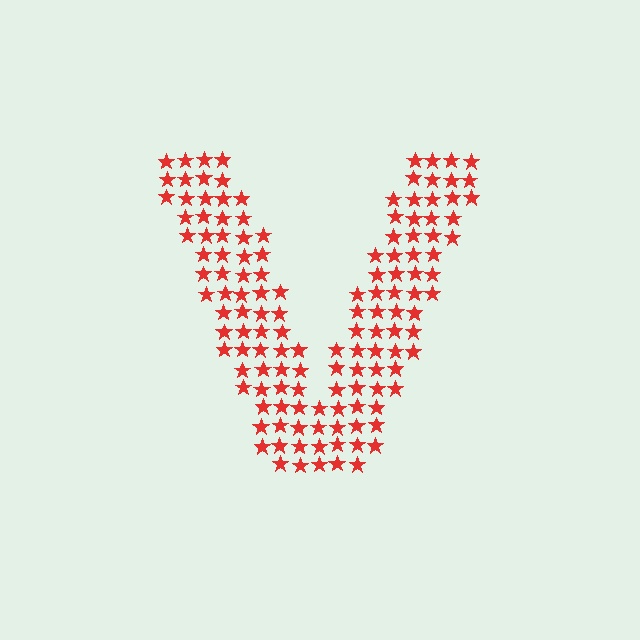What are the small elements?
The small elements are stars.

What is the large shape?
The large shape is the letter V.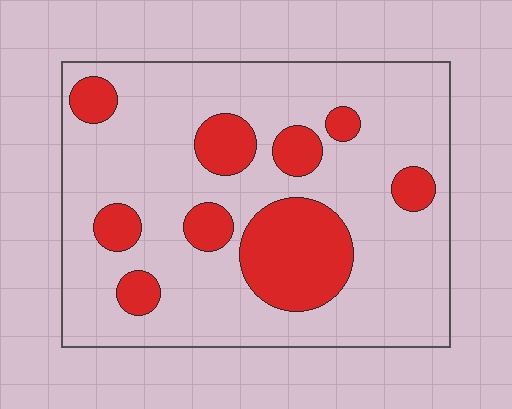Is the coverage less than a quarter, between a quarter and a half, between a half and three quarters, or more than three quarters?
Less than a quarter.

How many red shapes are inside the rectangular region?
9.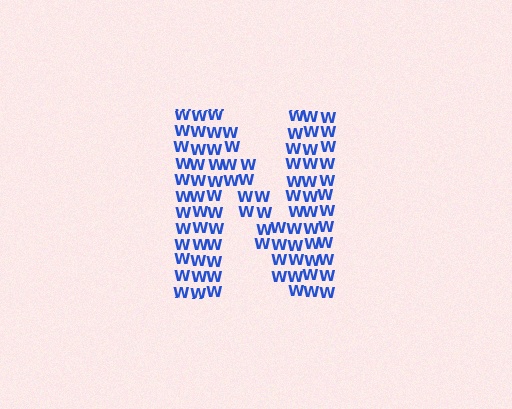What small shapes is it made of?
It is made of small letter W's.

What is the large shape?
The large shape is the letter N.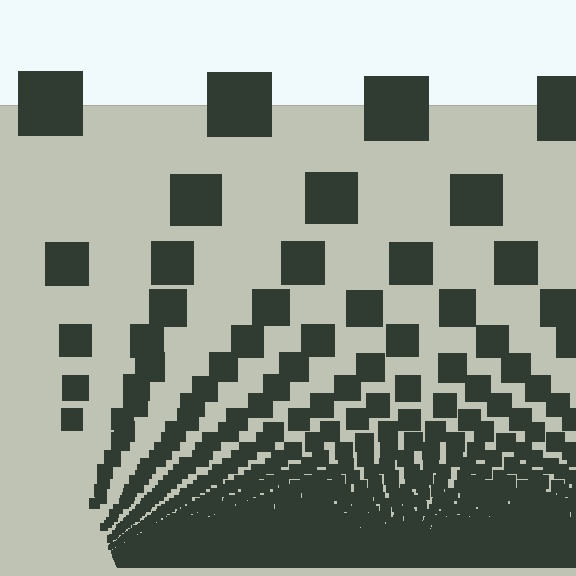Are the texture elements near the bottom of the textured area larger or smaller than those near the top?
Smaller. The gradient is inverted — elements near the bottom are smaller and denser.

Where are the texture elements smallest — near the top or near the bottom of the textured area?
Near the bottom.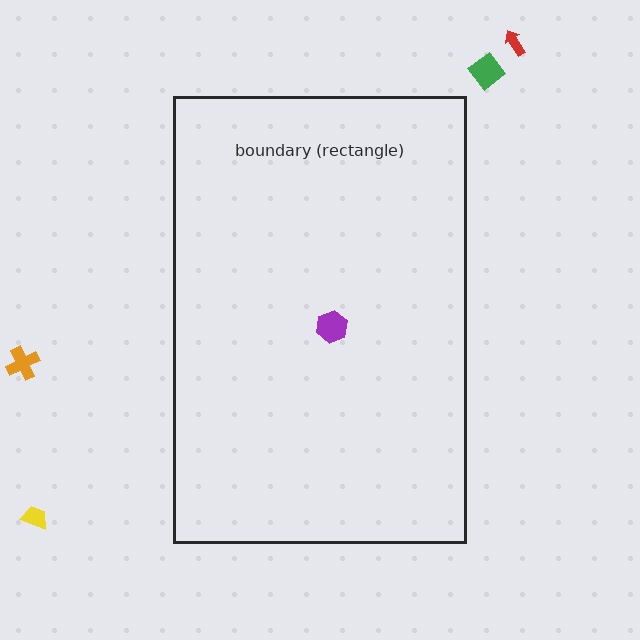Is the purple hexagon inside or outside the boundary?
Inside.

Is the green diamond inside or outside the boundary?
Outside.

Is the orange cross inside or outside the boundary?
Outside.